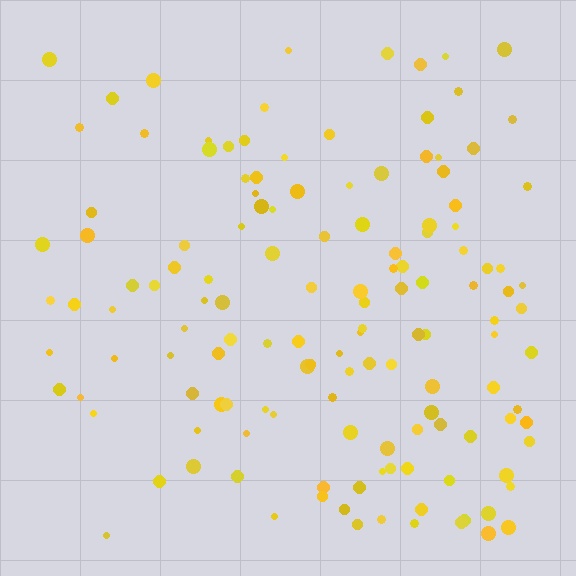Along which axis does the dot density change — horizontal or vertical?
Horizontal.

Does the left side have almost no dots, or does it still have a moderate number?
Still a moderate number, just noticeably fewer than the right.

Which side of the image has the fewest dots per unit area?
The left.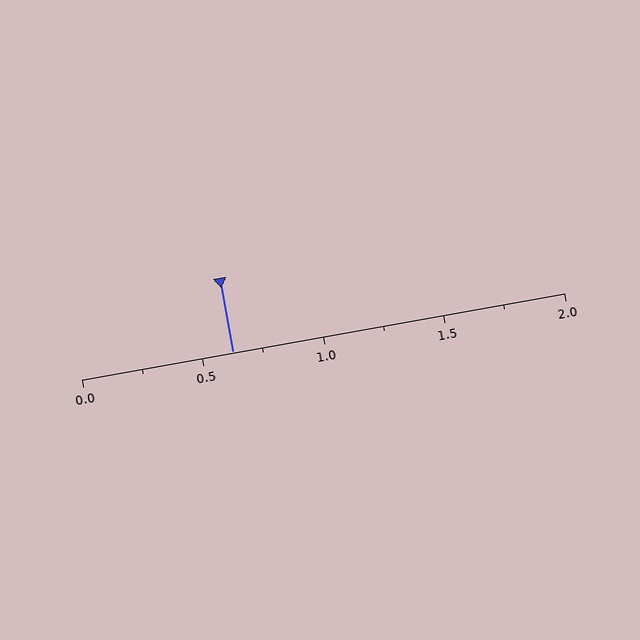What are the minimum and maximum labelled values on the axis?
The axis runs from 0.0 to 2.0.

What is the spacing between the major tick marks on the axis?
The major ticks are spaced 0.5 apart.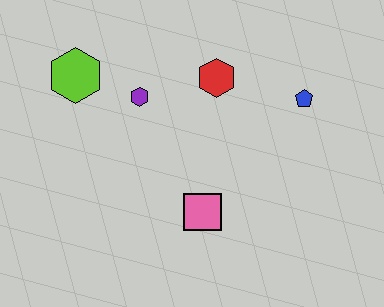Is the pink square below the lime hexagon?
Yes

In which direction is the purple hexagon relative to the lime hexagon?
The purple hexagon is to the right of the lime hexagon.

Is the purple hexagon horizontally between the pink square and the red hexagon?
No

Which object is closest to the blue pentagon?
The red hexagon is closest to the blue pentagon.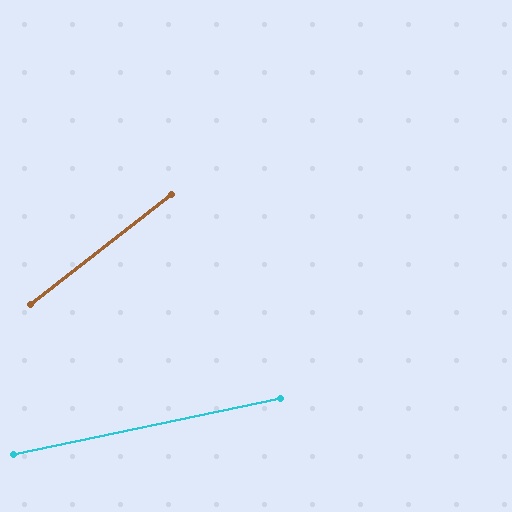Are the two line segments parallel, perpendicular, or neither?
Neither parallel nor perpendicular — they differ by about 26°.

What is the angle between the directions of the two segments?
Approximately 26 degrees.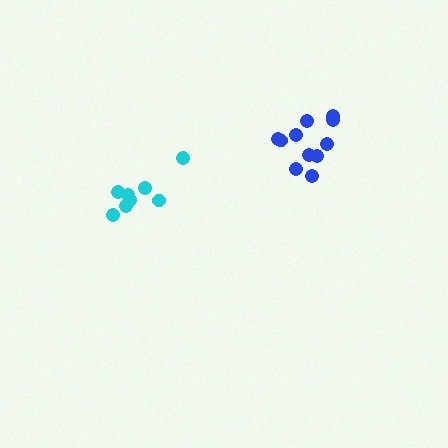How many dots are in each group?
Group 1: 8 dots, Group 2: 11 dots (19 total).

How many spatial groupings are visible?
There are 2 spatial groupings.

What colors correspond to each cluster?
The clusters are colored: cyan, blue.